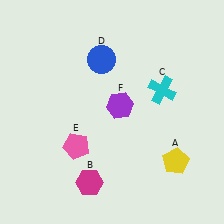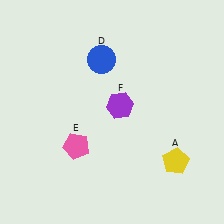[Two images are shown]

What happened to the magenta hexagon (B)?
The magenta hexagon (B) was removed in Image 2. It was in the bottom-left area of Image 1.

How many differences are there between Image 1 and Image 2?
There are 2 differences between the two images.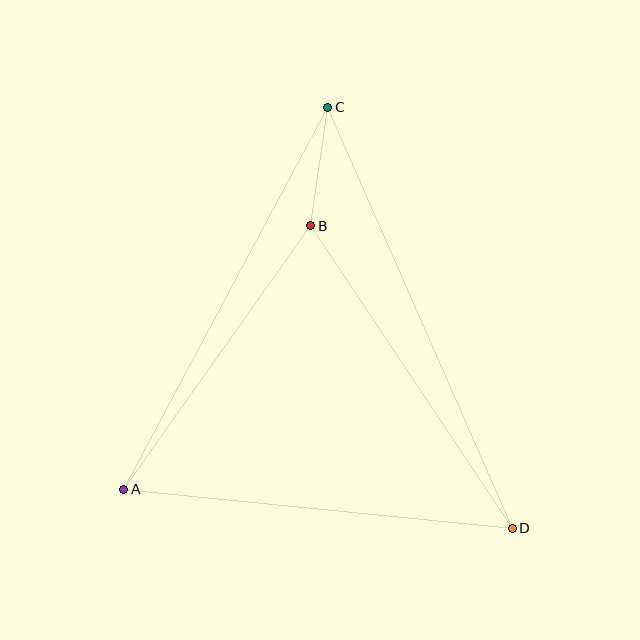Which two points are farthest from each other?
Points C and D are farthest from each other.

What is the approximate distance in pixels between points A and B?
The distance between A and B is approximately 323 pixels.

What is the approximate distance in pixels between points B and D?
The distance between B and D is approximately 364 pixels.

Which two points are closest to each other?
Points B and C are closest to each other.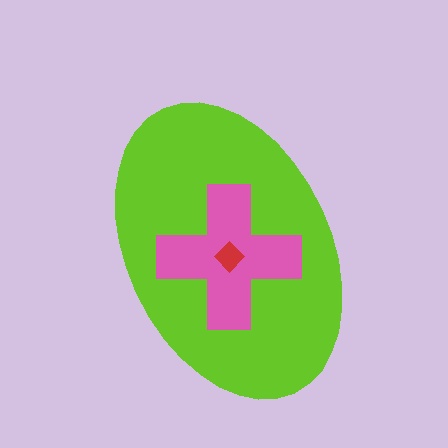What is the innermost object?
The red diamond.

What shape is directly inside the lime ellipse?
The pink cross.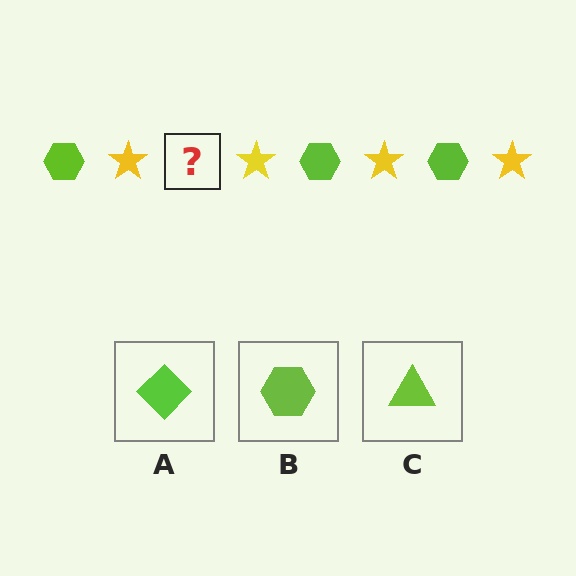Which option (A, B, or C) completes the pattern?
B.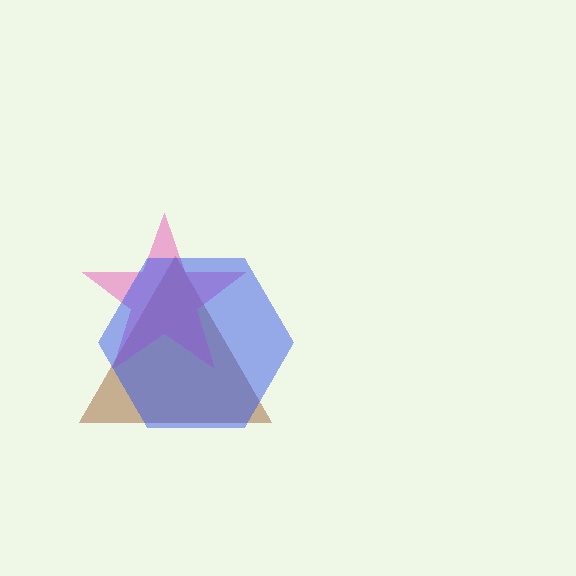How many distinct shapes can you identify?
There are 3 distinct shapes: a brown triangle, a pink star, a blue hexagon.